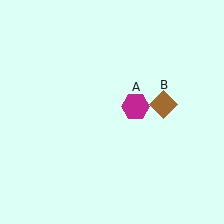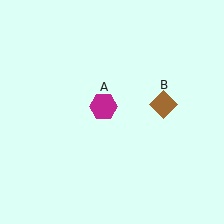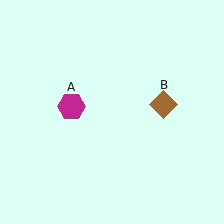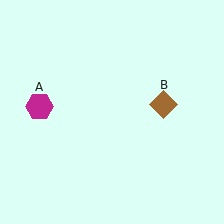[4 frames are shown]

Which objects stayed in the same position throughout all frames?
Brown diamond (object B) remained stationary.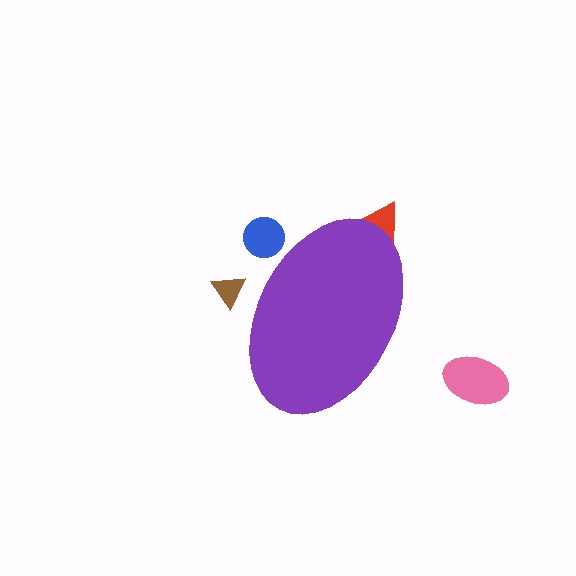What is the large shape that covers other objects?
A purple ellipse.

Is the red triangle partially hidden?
Yes, the red triangle is partially hidden behind the purple ellipse.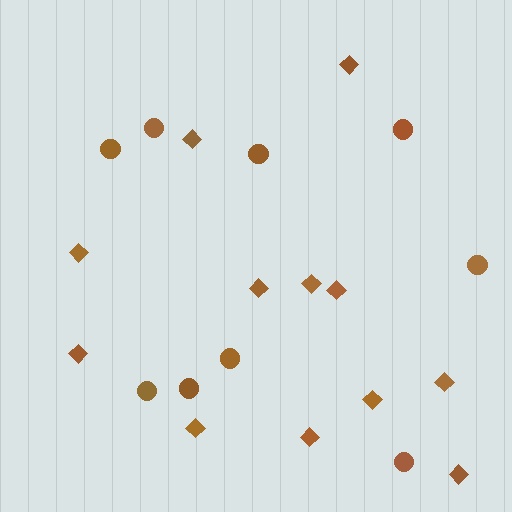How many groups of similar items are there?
There are 2 groups: one group of circles (9) and one group of diamonds (12).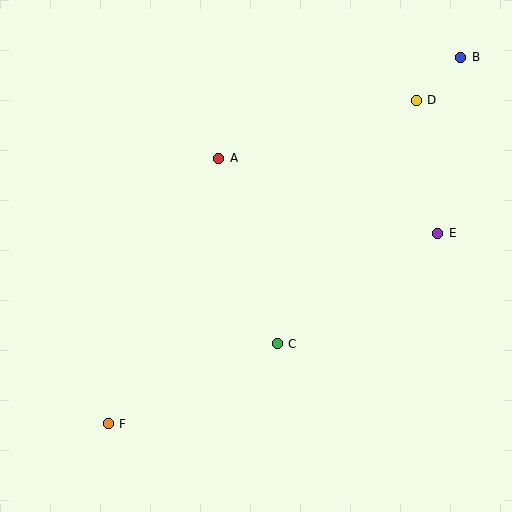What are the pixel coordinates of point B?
Point B is at (461, 57).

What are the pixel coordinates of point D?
Point D is at (416, 100).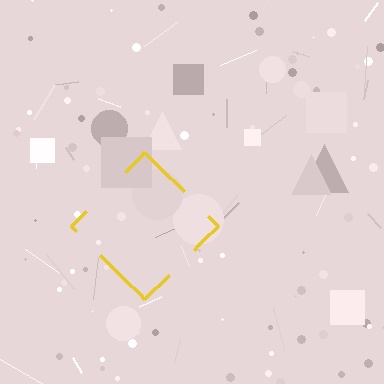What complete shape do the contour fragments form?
The contour fragments form a diamond.